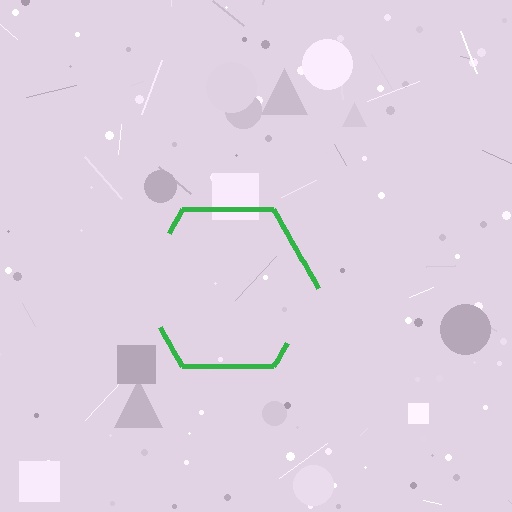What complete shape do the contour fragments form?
The contour fragments form a hexagon.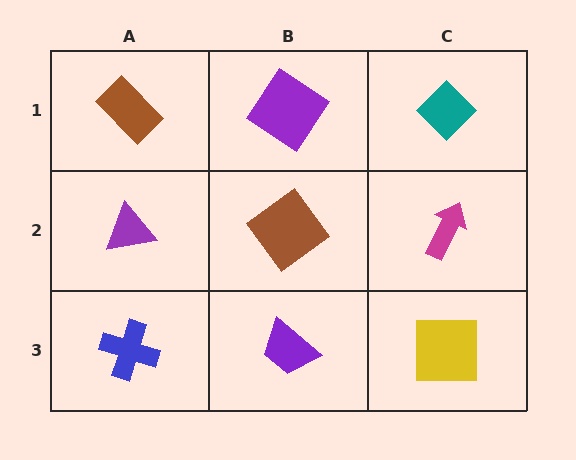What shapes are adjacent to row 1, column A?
A purple triangle (row 2, column A), a purple diamond (row 1, column B).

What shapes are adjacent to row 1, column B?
A brown diamond (row 2, column B), a brown rectangle (row 1, column A), a teal diamond (row 1, column C).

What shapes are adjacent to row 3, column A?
A purple triangle (row 2, column A), a purple trapezoid (row 3, column B).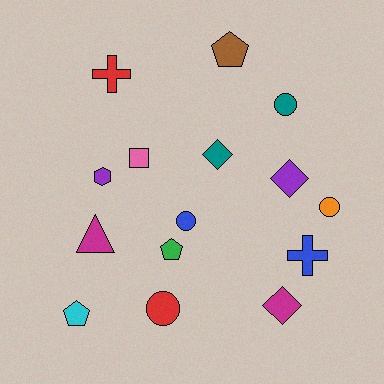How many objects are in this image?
There are 15 objects.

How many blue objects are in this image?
There are 2 blue objects.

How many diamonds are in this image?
There are 3 diamonds.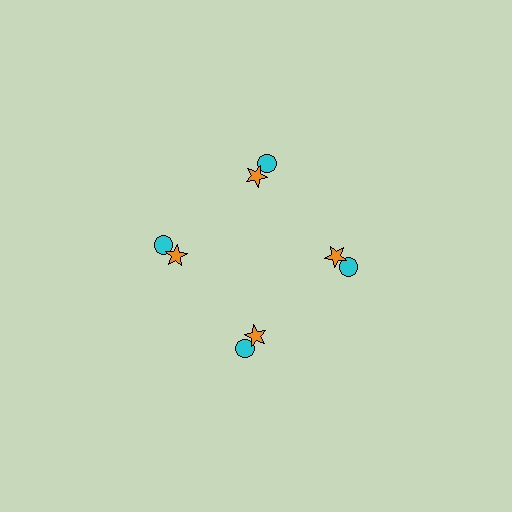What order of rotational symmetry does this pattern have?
This pattern has 4-fold rotational symmetry.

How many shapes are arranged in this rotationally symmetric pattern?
There are 8 shapes, arranged in 4 groups of 2.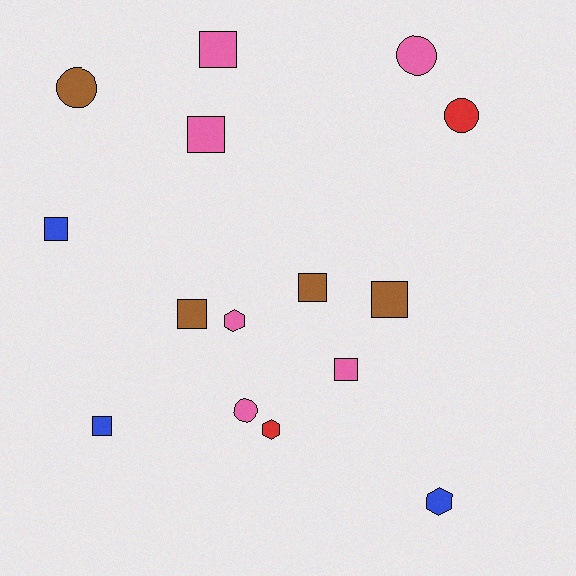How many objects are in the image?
There are 15 objects.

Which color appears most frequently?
Pink, with 6 objects.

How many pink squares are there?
There are 3 pink squares.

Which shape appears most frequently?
Square, with 8 objects.